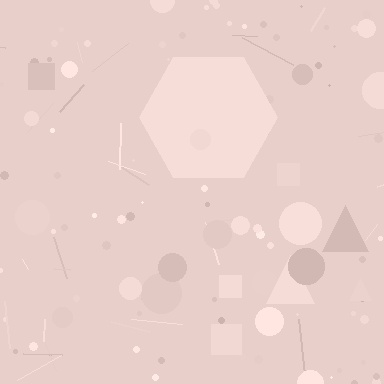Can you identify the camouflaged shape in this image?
The camouflaged shape is a hexagon.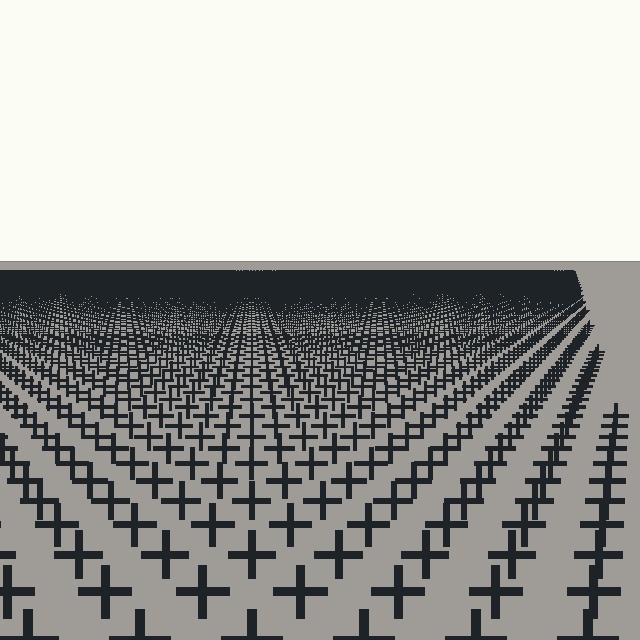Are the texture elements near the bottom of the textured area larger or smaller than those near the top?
Larger. Near the bottom, elements are closer to the viewer and appear at a bigger on-screen size.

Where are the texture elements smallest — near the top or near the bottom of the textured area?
Near the top.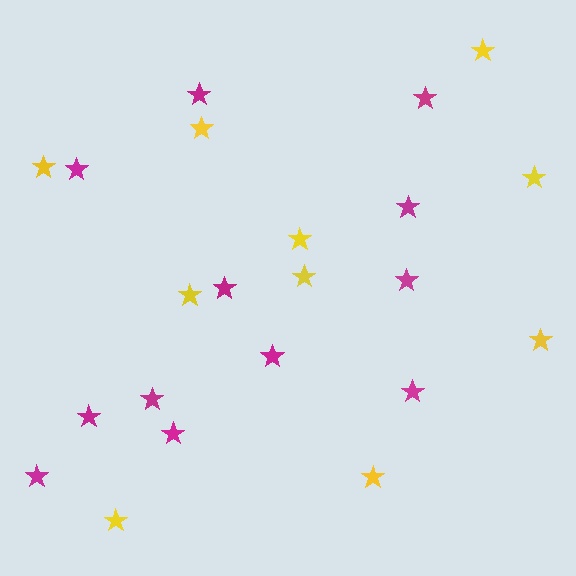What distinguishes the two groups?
There are 2 groups: one group of magenta stars (12) and one group of yellow stars (10).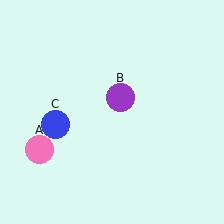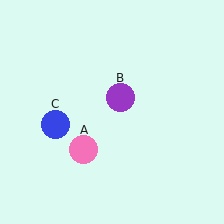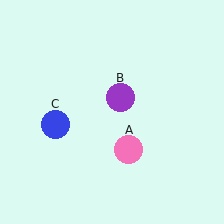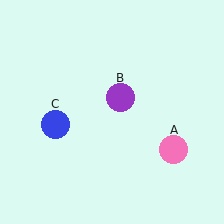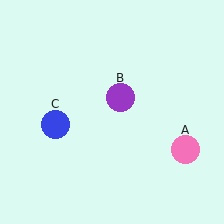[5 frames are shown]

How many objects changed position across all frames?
1 object changed position: pink circle (object A).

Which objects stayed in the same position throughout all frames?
Purple circle (object B) and blue circle (object C) remained stationary.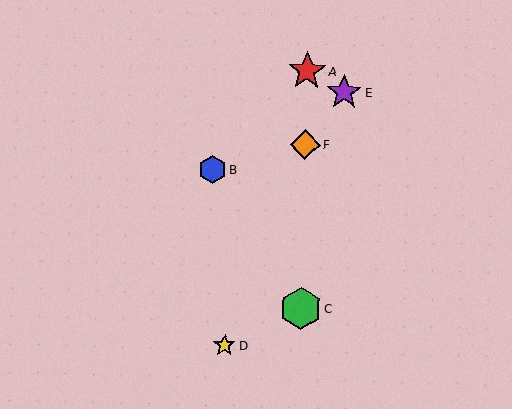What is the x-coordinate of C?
Object C is at x≈301.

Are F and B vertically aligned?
No, F is at x≈305 and B is at x≈212.